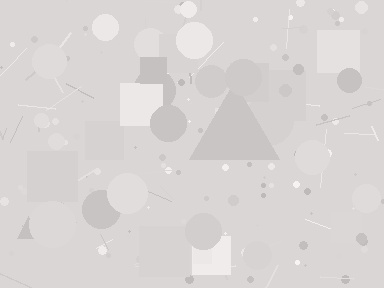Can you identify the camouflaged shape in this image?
The camouflaged shape is a triangle.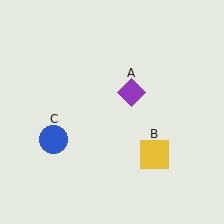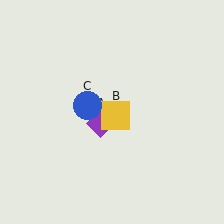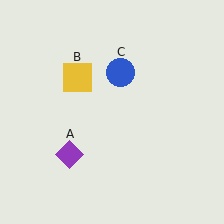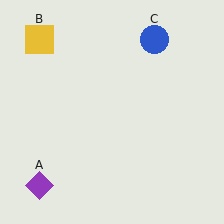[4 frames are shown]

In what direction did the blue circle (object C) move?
The blue circle (object C) moved up and to the right.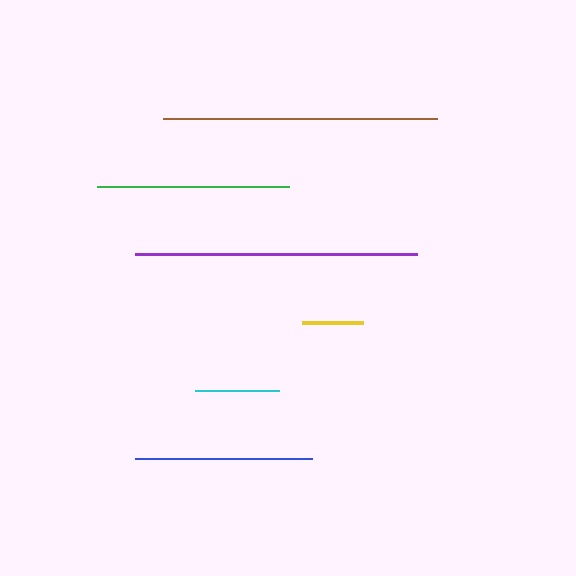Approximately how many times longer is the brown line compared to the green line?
The brown line is approximately 1.4 times the length of the green line.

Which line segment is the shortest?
The yellow line is the shortest at approximately 61 pixels.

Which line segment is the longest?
The purple line is the longest at approximately 282 pixels.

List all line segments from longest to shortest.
From longest to shortest: purple, brown, green, blue, cyan, yellow.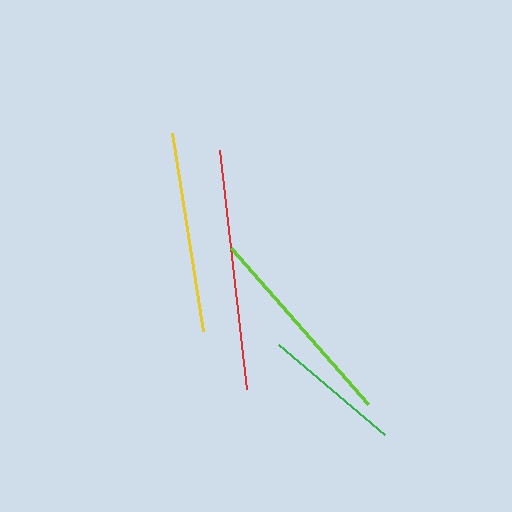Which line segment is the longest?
The red line is the longest at approximately 240 pixels.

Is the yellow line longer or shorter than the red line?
The red line is longer than the yellow line.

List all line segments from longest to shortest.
From longest to shortest: red, lime, yellow, green.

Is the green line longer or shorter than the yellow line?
The yellow line is longer than the green line.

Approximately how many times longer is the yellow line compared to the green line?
The yellow line is approximately 1.4 times the length of the green line.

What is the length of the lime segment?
The lime segment is approximately 207 pixels long.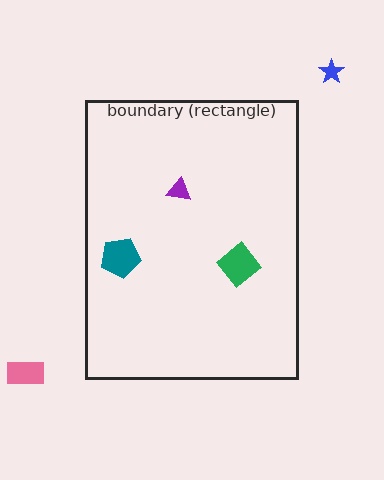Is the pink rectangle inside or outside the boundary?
Outside.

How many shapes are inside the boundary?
3 inside, 2 outside.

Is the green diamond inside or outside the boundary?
Inside.